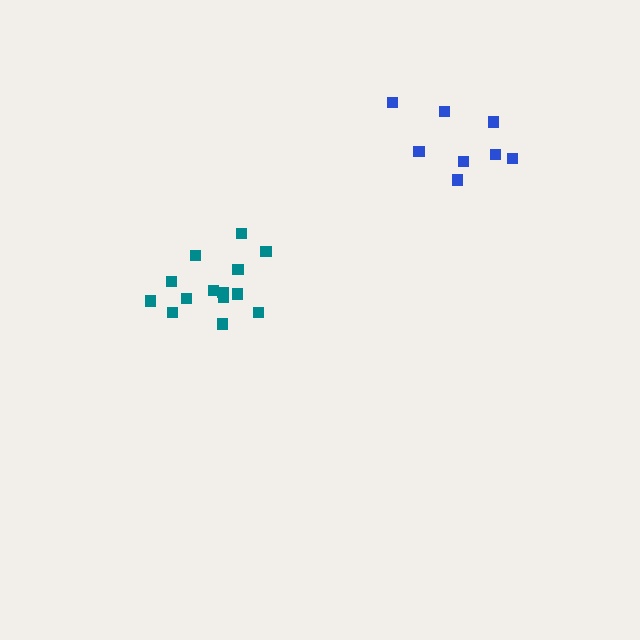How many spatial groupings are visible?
There are 2 spatial groupings.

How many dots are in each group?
Group 1: 8 dots, Group 2: 14 dots (22 total).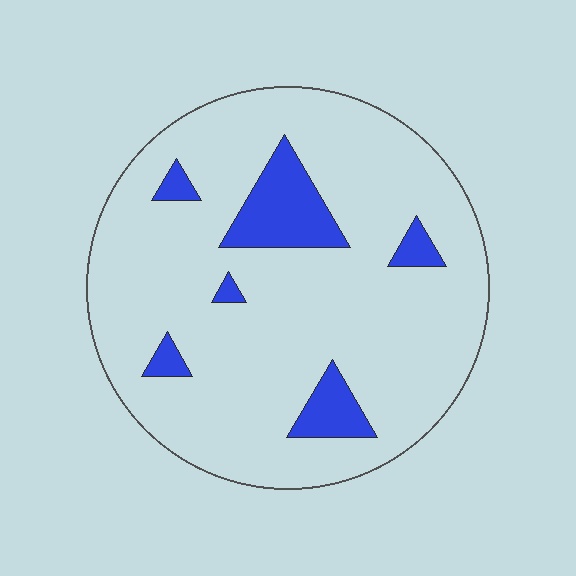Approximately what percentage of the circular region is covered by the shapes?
Approximately 10%.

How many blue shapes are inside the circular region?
6.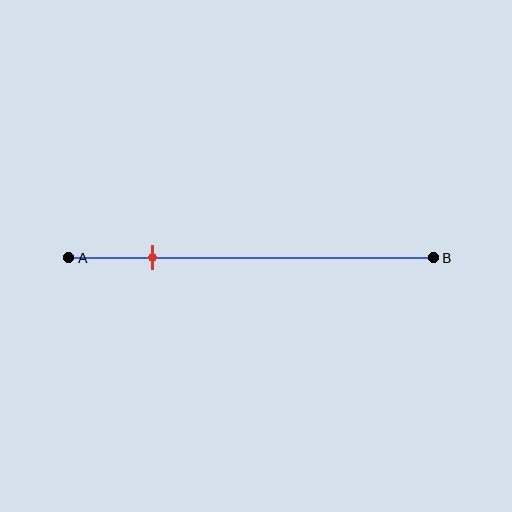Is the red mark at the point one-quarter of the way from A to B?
Yes, the mark is approximately at the one-quarter point.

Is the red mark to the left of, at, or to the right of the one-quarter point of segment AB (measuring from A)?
The red mark is approximately at the one-quarter point of segment AB.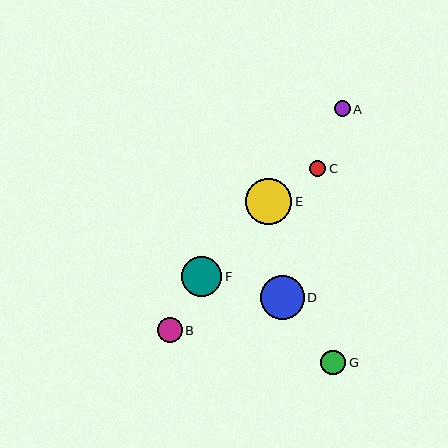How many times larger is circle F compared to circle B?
Circle F is approximately 1.6 times the size of circle B.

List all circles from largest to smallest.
From largest to smallest: E, D, F, B, G, C, A.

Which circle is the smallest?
Circle A is the smallest with a size of approximately 16 pixels.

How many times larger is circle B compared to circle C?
Circle B is approximately 1.5 times the size of circle C.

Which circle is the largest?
Circle E is the largest with a size of approximately 47 pixels.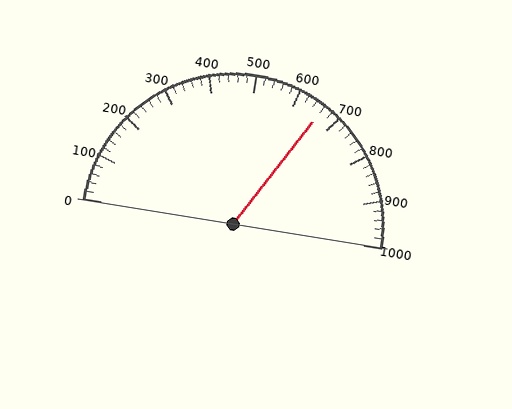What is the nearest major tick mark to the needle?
The nearest major tick mark is 700.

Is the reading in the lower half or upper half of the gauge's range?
The reading is in the upper half of the range (0 to 1000).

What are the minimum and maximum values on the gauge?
The gauge ranges from 0 to 1000.